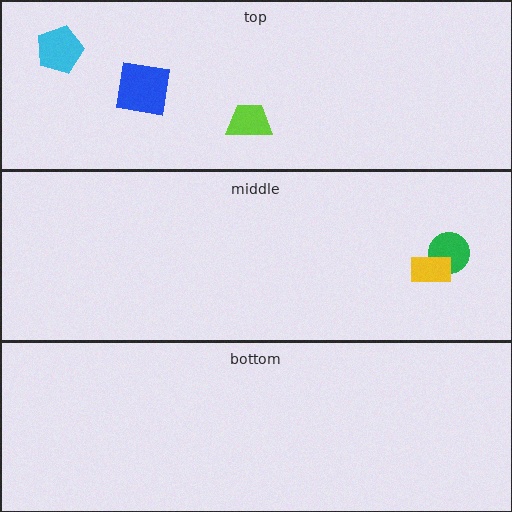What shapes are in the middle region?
The green circle, the yellow rectangle.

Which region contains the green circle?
The middle region.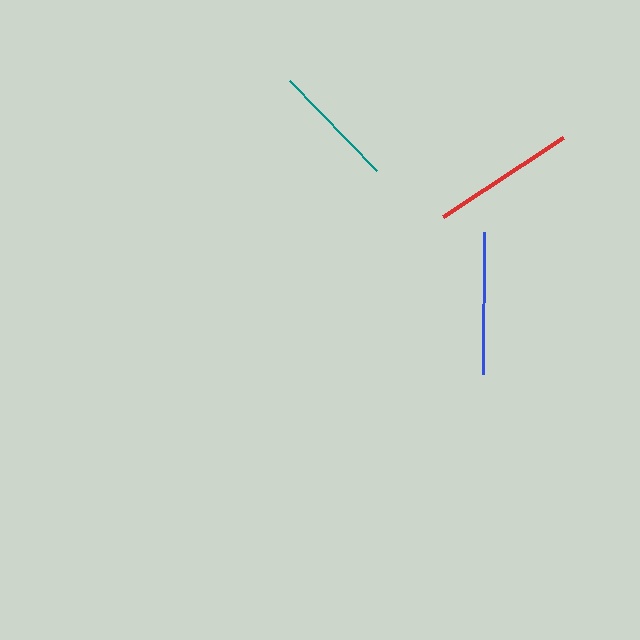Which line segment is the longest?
The red line is the longest at approximately 143 pixels.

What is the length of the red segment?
The red segment is approximately 143 pixels long.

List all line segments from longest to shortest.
From longest to shortest: red, blue, teal.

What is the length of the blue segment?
The blue segment is approximately 141 pixels long.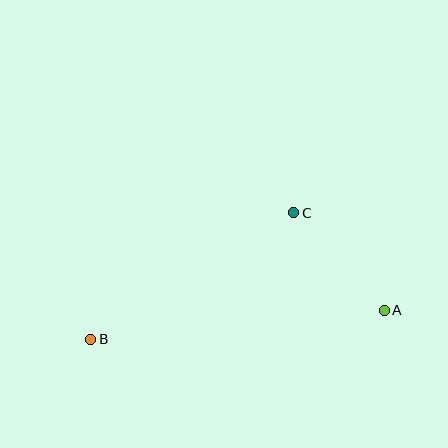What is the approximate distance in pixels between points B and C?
The distance between B and C is approximately 239 pixels.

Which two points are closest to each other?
Points A and C are closest to each other.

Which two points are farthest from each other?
Points A and B are farthest from each other.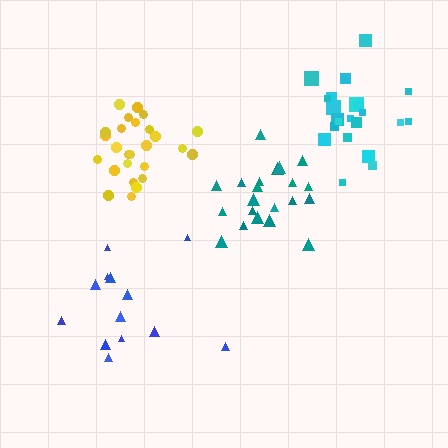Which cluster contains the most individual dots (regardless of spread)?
Yellow (26).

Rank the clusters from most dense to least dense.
teal, yellow, cyan, blue.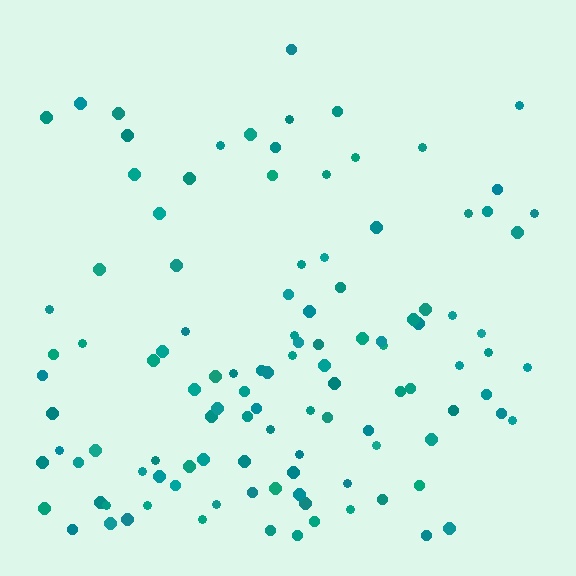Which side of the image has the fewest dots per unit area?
The top.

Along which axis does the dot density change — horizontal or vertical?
Vertical.